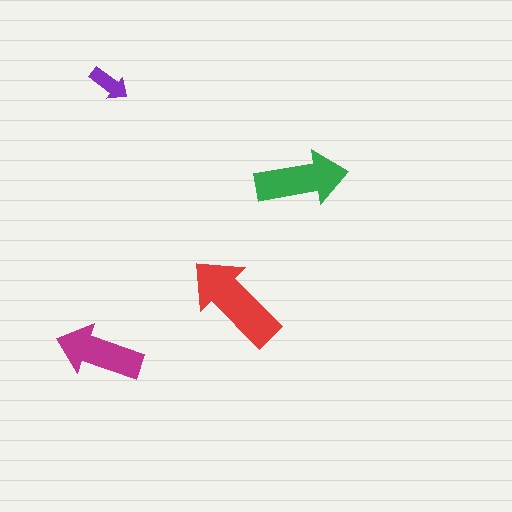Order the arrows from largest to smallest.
the red one, the green one, the magenta one, the purple one.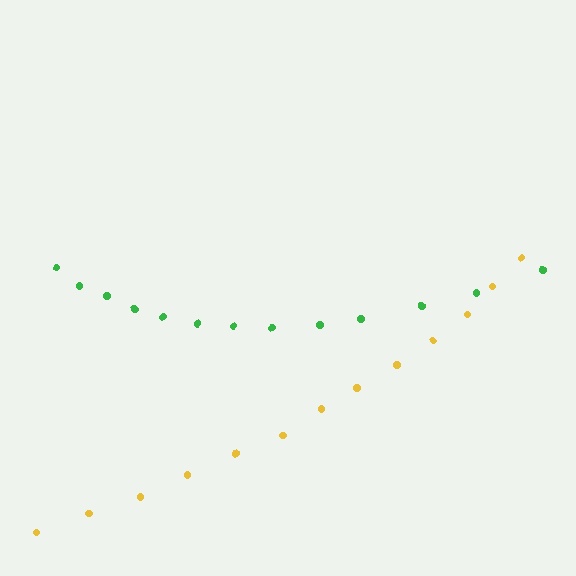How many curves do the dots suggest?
There are 2 distinct paths.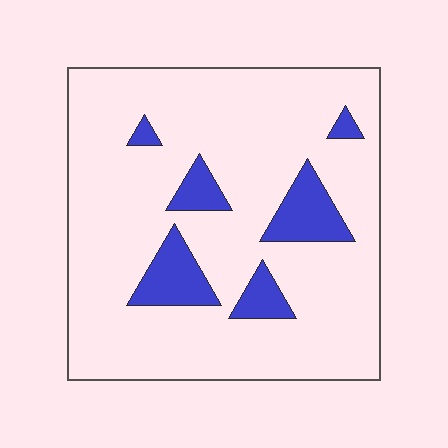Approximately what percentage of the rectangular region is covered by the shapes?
Approximately 15%.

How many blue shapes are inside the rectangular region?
6.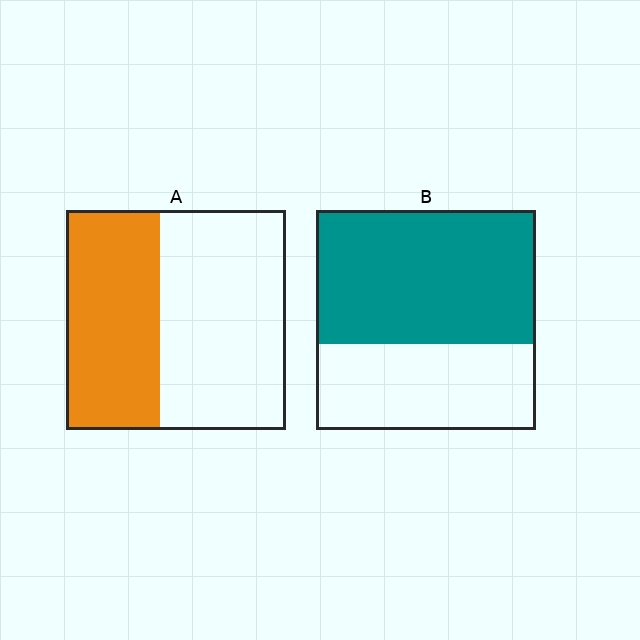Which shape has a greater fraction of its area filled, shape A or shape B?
Shape B.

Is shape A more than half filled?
No.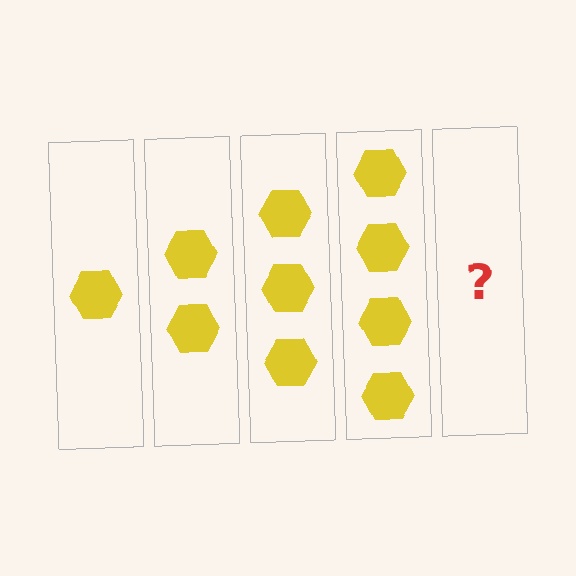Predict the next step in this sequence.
The next step is 5 hexagons.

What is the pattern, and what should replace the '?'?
The pattern is that each step adds one more hexagon. The '?' should be 5 hexagons.